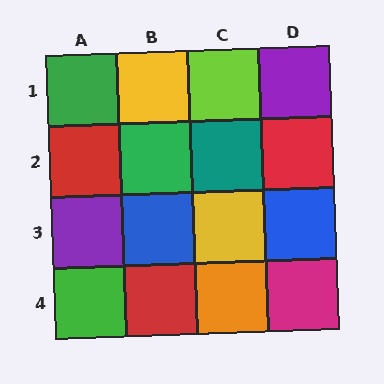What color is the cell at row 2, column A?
Red.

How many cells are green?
3 cells are green.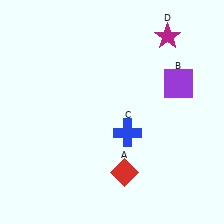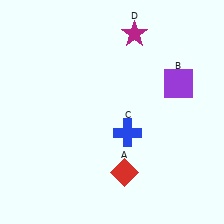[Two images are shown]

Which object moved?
The magenta star (D) moved left.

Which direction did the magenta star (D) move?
The magenta star (D) moved left.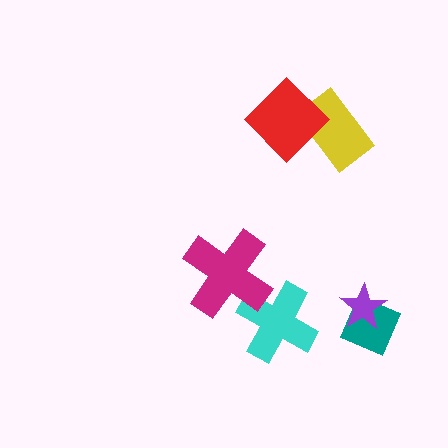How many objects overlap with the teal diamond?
1 object overlaps with the teal diamond.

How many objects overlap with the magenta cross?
1 object overlaps with the magenta cross.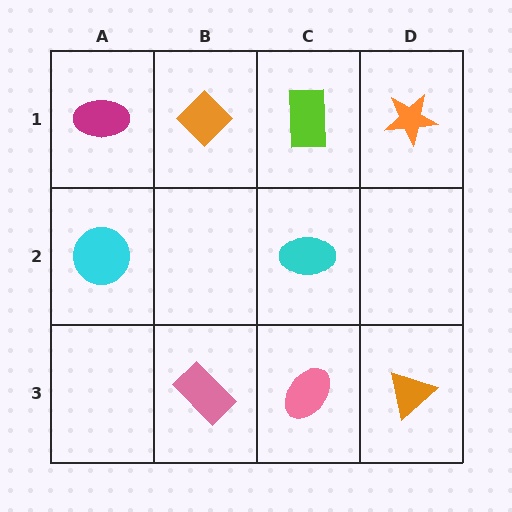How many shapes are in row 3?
3 shapes.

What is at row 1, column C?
A lime rectangle.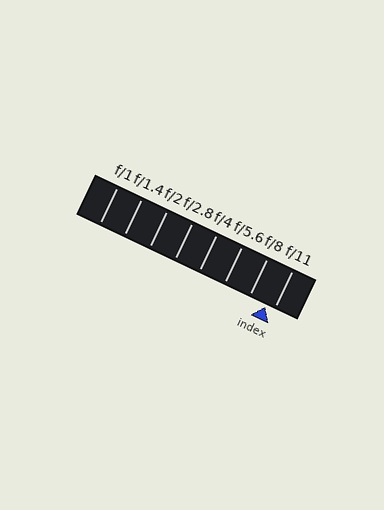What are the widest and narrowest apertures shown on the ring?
The widest aperture shown is f/1 and the narrowest is f/11.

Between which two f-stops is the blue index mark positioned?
The index mark is between f/8 and f/11.